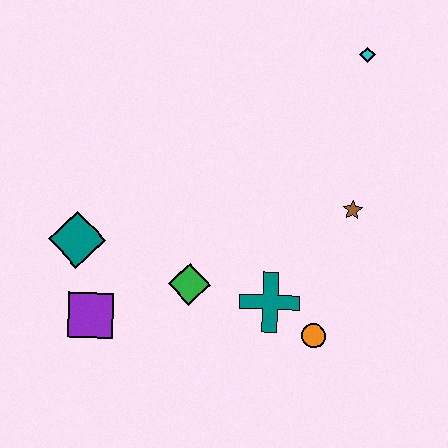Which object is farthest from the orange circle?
The cyan diamond is farthest from the orange circle.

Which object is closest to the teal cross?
The orange circle is closest to the teal cross.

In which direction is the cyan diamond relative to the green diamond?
The cyan diamond is above the green diamond.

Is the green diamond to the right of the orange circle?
No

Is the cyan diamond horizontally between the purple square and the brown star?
No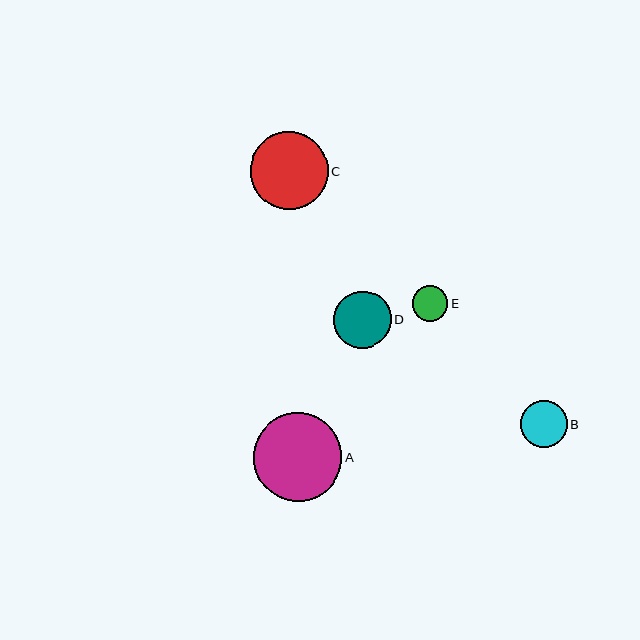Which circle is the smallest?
Circle E is the smallest with a size of approximately 36 pixels.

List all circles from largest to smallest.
From largest to smallest: A, C, D, B, E.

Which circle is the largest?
Circle A is the largest with a size of approximately 89 pixels.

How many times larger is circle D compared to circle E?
Circle D is approximately 1.6 times the size of circle E.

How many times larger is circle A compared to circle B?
Circle A is approximately 1.9 times the size of circle B.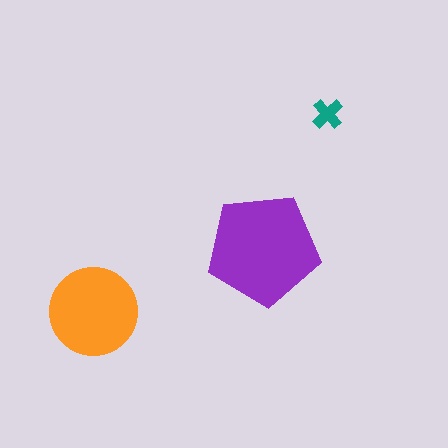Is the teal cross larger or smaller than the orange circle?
Smaller.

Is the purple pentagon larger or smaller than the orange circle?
Larger.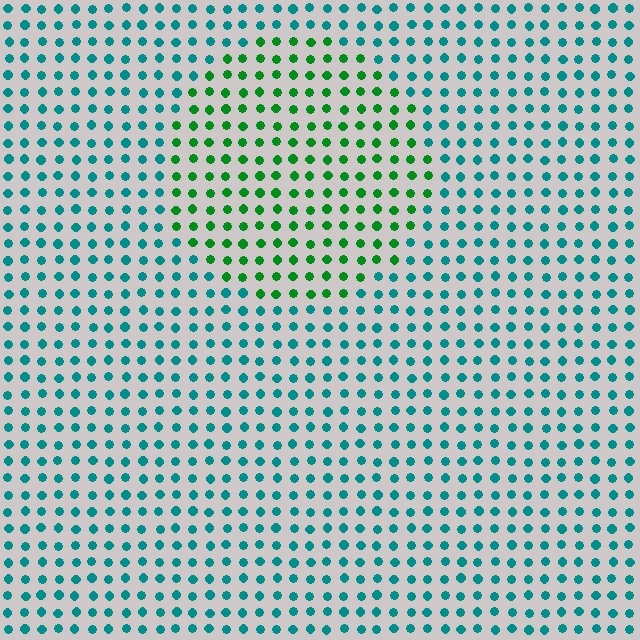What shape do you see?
I see a circle.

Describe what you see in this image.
The image is filled with small teal elements in a uniform arrangement. A circle-shaped region is visible where the elements are tinted to a slightly different hue, forming a subtle color boundary.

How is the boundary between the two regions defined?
The boundary is defined purely by a slight shift in hue (about 47 degrees). Spacing, size, and orientation are identical on both sides.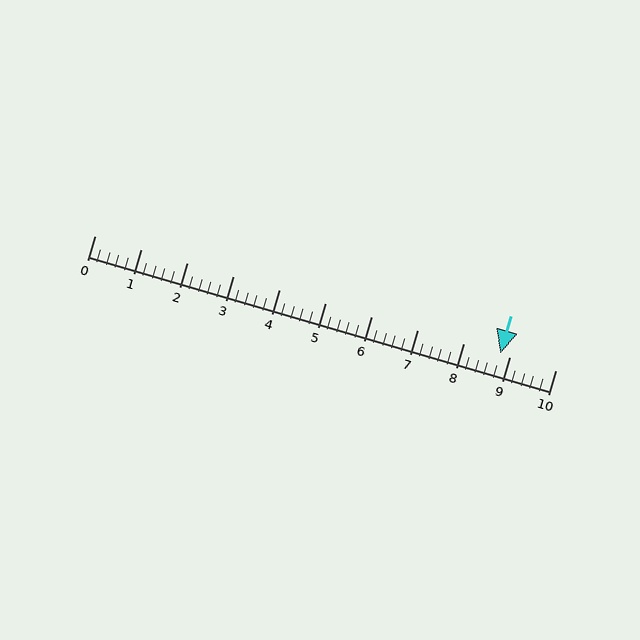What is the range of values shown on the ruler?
The ruler shows values from 0 to 10.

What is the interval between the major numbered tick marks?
The major tick marks are spaced 1 units apart.